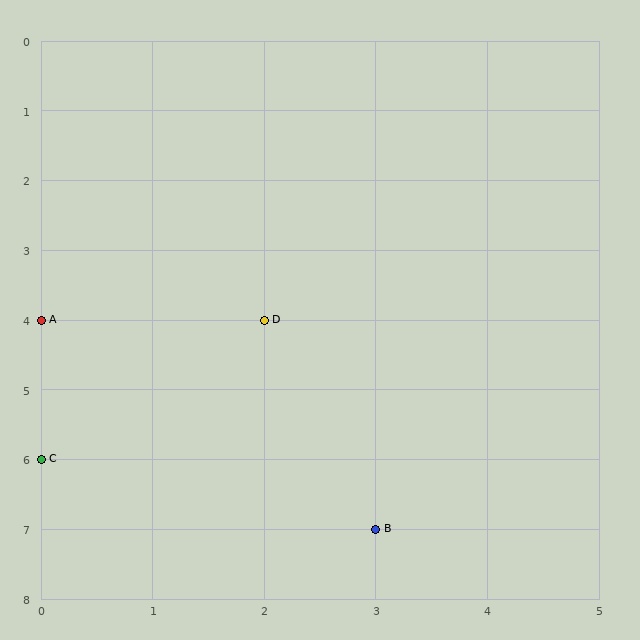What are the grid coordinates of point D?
Point D is at grid coordinates (2, 4).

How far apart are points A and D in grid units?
Points A and D are 2 columns apart.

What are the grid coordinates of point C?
Point C is at grid coordinates (0, 6).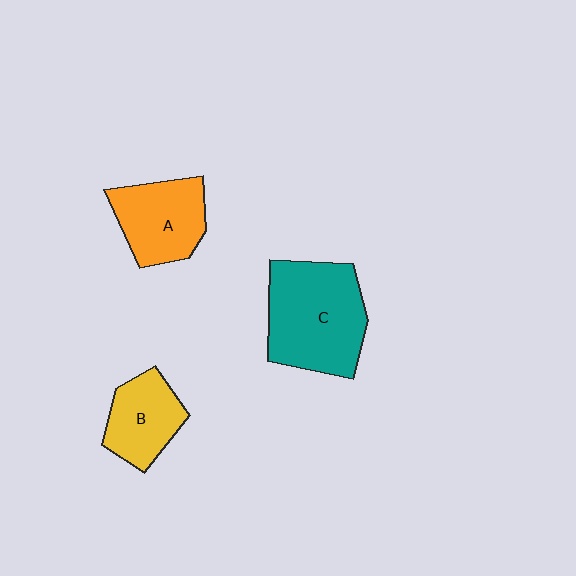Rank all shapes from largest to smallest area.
From largest to smallest: C (teal), A (orange), B (yellow).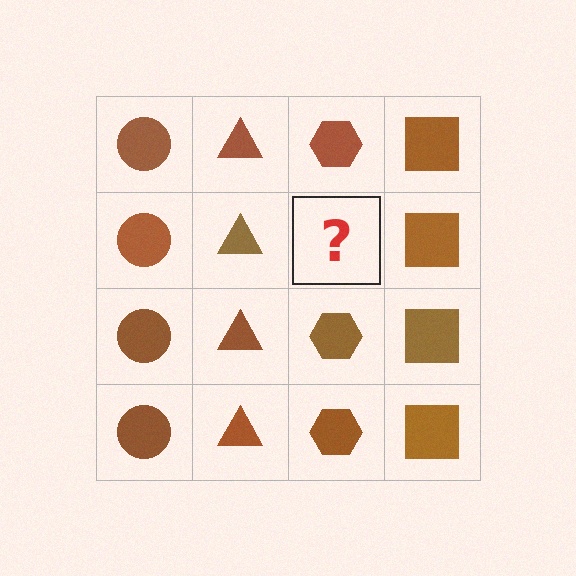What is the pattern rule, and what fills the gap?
The rule is that each column has a consistent shape. The gap should be filled with a brown hexagon.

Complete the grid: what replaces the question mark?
The question mark should be replaced with a brown hexagon.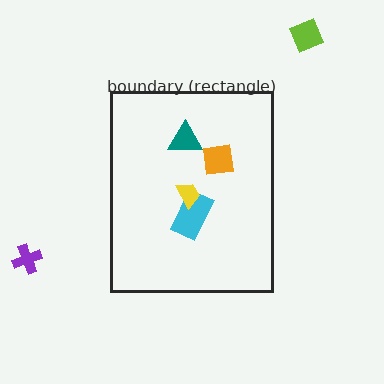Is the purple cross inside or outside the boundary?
Outside.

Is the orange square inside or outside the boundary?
Inside.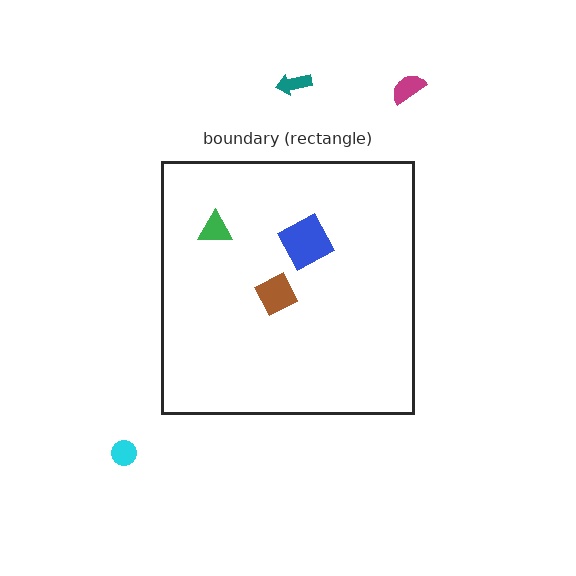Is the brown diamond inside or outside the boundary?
Inside.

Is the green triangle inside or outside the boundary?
Inside.